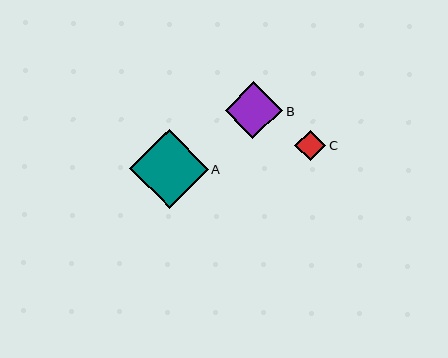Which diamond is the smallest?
Diamond C is the smallest with a size of approximately 31 pixels.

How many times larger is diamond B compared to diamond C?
Diamond B is approximately 1.9 times the size of diamond C.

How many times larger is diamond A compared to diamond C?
Diamond A is approximately 2.6 times the size of diamond C.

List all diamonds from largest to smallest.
From largest to smallest: A, B, C.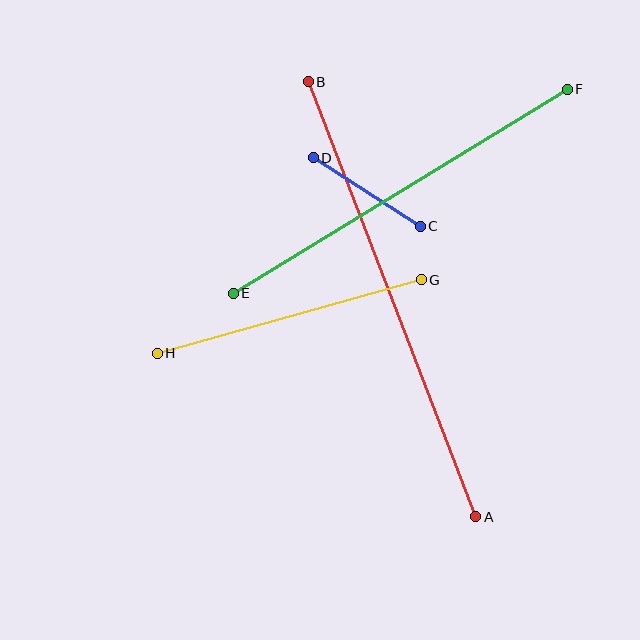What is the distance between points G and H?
The distance is approximately 274 pixels.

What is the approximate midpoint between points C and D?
The midpoint is at approximately (367, 192) pixels.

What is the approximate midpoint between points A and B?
The midpoint is at approximately (392, 299) pixels.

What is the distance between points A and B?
The distance is approximately 466 pixels.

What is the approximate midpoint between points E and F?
The midpoint is at approximately (400, 191) pixels.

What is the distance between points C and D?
The distance is approximately 127 pixels.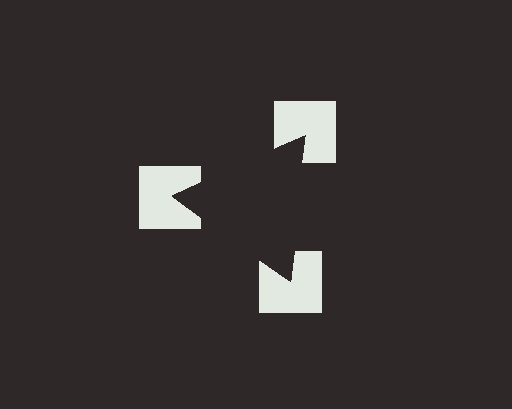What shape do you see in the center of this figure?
An illusory triangle — its edges are inferred from the aligned wedge cuts in the notched squares, not physically drawn.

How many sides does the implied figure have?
3 sides.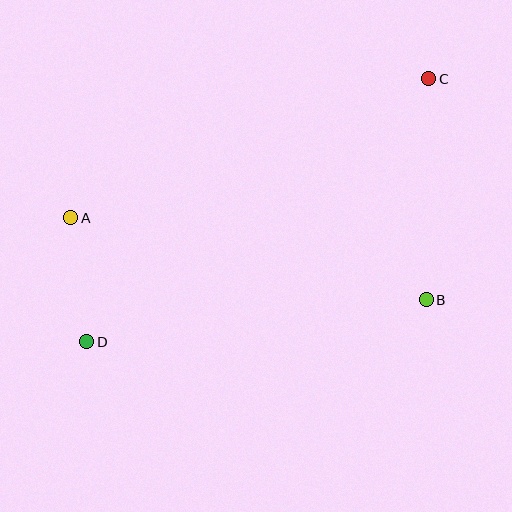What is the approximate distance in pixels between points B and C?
The distance between B and C is approximately 221 pixels.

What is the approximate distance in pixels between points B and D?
The distance between B and D is approximately 342 pixels.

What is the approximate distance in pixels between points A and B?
The distance between A and B is approximately 365 pixels.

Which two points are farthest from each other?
Points C and D are farthest from each other.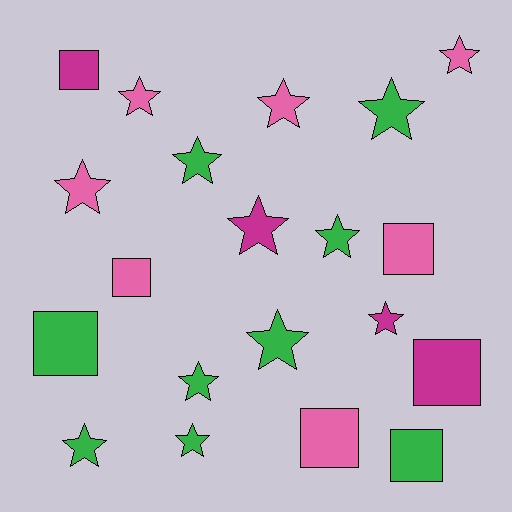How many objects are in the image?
There are 20 objects.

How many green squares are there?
There are 2 green squares.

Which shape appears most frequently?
Star, with 13 objects.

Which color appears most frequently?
Green, with 9 objects.